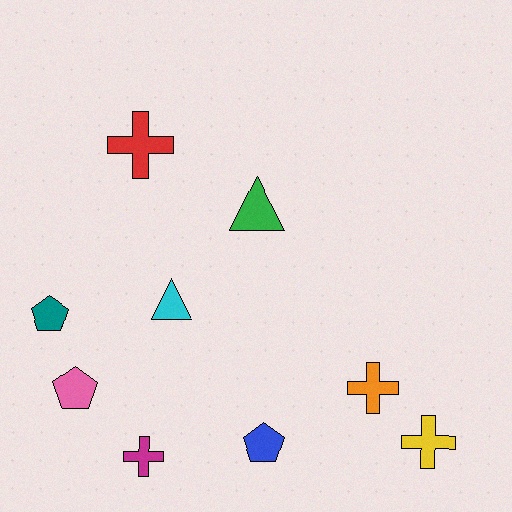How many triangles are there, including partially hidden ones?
There are 2 triangles.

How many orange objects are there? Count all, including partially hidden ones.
There is 1 orange object.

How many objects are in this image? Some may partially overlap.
There are 9 objects.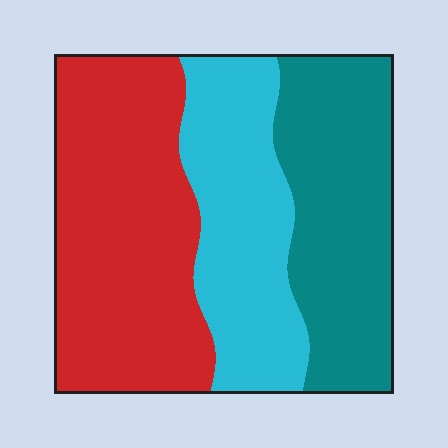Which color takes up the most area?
Red, at roughly 40%.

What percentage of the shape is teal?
Teal covers 31% of the shape.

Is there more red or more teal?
Red.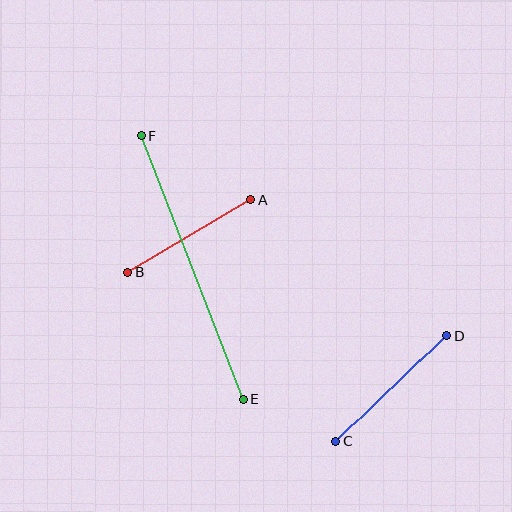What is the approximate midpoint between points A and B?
The midpoint is at approximately (189, 236) pixels.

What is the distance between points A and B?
The distance is approximately 143 pixels.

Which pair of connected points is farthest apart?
Points E and F are farthest apart.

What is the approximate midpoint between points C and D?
The midpoint is at approximately (391, 388) pixels.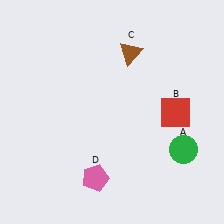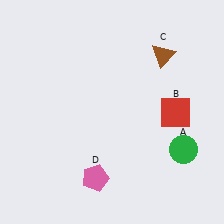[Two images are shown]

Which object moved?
The brown triangle (C) moved right.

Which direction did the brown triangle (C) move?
The brown triangle (C) moved right.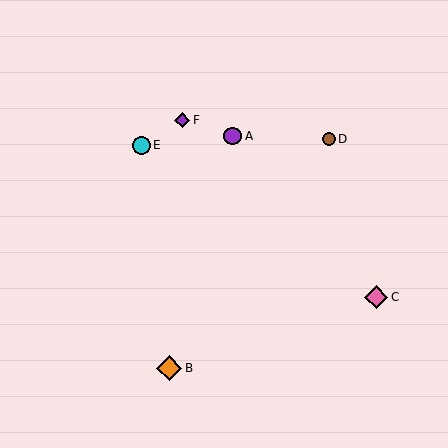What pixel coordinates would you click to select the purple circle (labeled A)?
Click at (233, 136) to select the purple circle A.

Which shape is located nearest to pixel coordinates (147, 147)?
The cyan circle (labeled E) at (141, 145) is nearest to that location.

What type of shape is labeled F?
Shape F is a purple diamond.